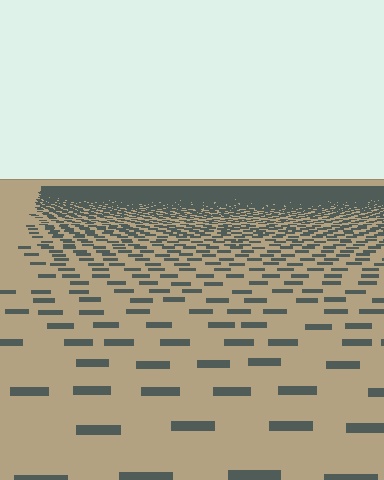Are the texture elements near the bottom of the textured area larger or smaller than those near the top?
Larger. Near the bottom, elements are closer to the viewer and appear at a bigger on-screen size.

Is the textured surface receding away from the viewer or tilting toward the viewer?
The surface is receding away from the viewer. Texture elements get smaller and denser toward the top.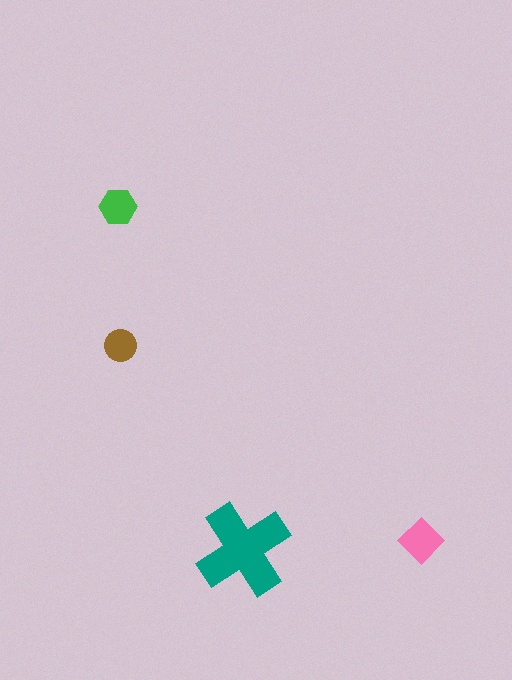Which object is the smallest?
The brown circle.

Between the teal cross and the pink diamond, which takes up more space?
The teal cross.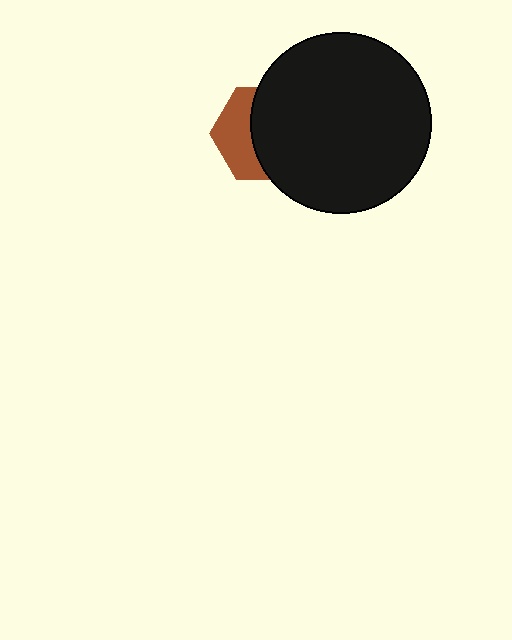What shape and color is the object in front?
The object in front is a black circle.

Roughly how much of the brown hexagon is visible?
A small part of it is visible (roughly 40%).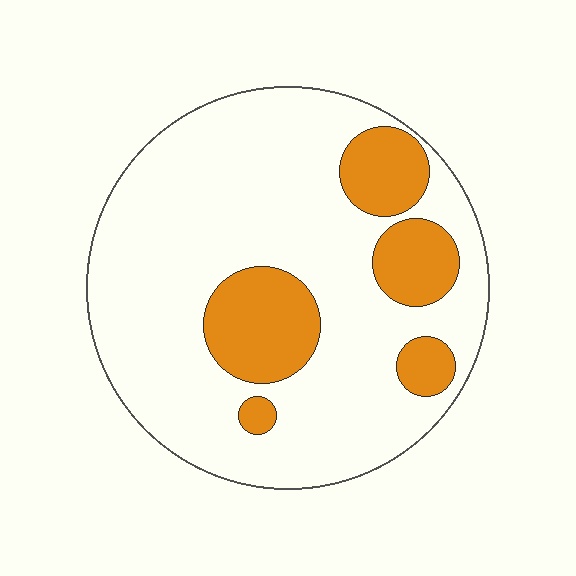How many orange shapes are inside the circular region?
5.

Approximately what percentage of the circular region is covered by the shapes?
Approximately 20%.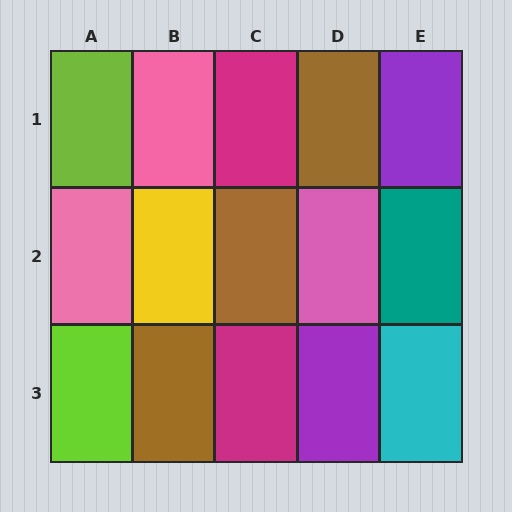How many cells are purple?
2 cells are purple.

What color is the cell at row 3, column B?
Brown.